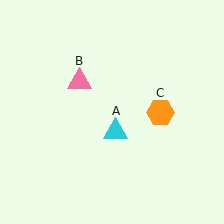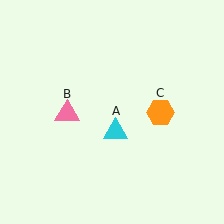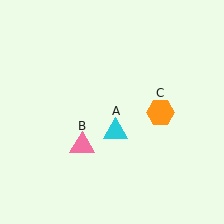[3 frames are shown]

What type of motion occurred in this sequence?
The pink triangle (object B) rotated counterclockwise around the center of the scene.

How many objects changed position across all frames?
1 object changed position: pink triangle (object B).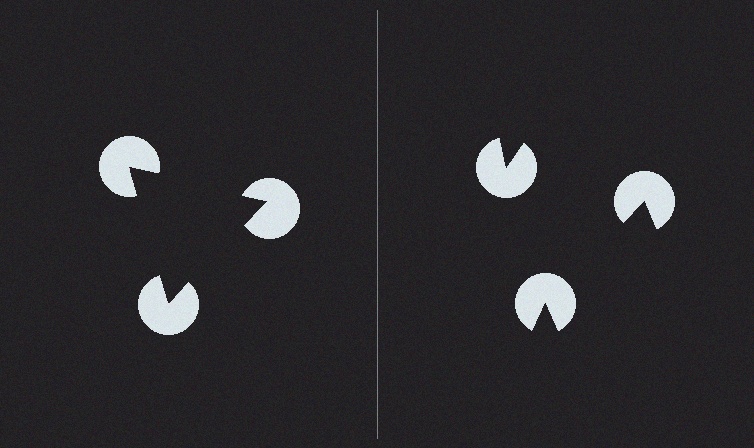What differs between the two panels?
The pac-man discs are positioned identically on both sides; only the wedge orientations differ. On the left they align to a triangle; on the right they are misaligned.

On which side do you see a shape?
An illusory triangle appears on the left side. On the right side the wedge cuts are rotated, so no coherent shape forms.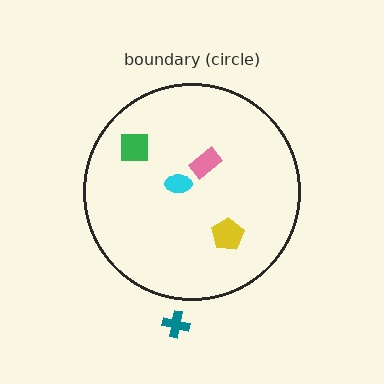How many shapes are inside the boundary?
4 inside, 1 outside.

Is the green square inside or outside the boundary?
Inside.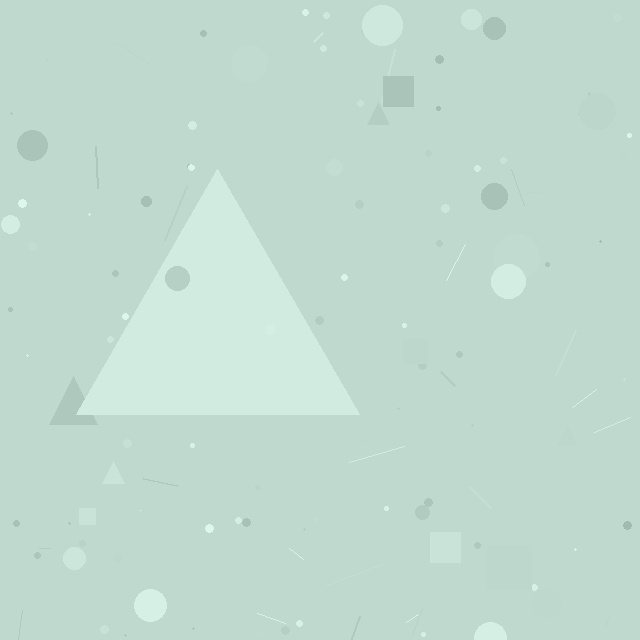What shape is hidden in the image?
A triangle is hidden in the image.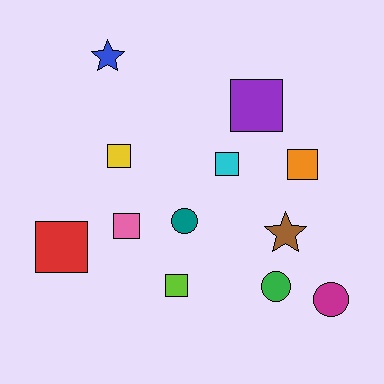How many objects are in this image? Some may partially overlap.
There are 12 objects.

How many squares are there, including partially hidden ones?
There are 7 squares.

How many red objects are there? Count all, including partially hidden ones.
There is 1 red object.